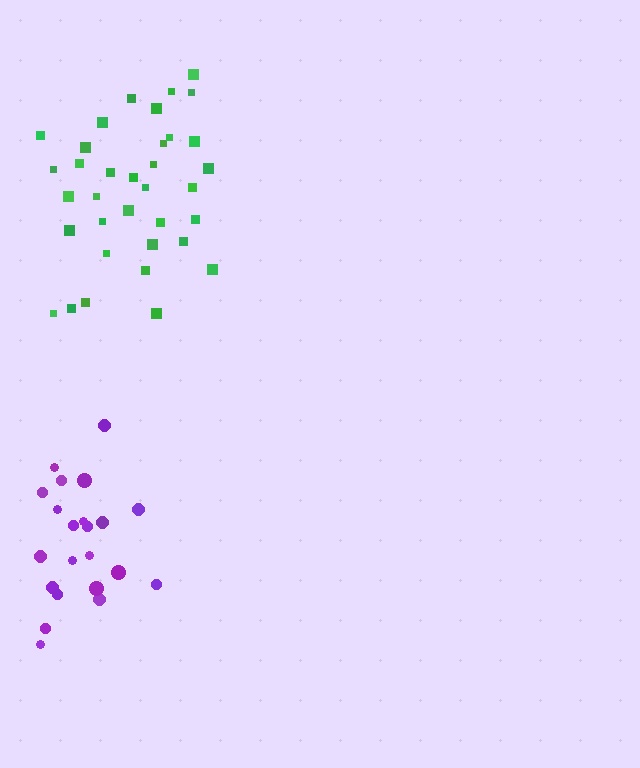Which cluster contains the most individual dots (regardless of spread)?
Green (35).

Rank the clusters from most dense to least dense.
purple, green.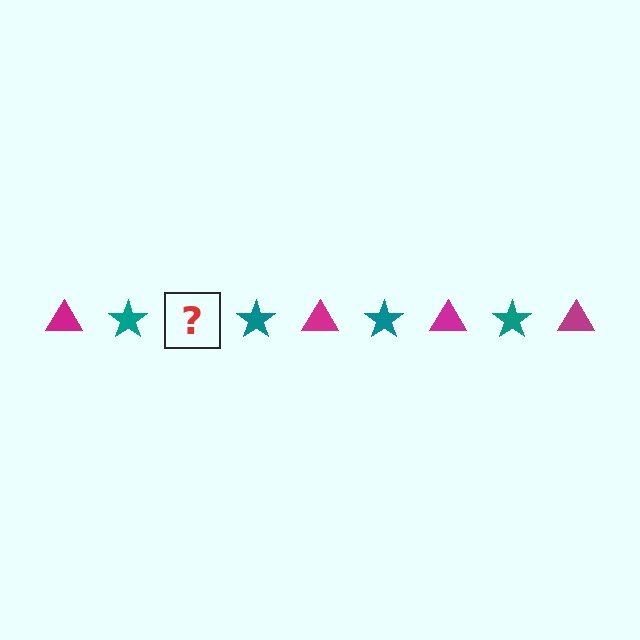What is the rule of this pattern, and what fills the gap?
The rule is that the pattern alternates between magenta triangle and teal star. The gap should be filled with a magenta triangle.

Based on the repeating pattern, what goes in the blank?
The blank should be a magenta triangle.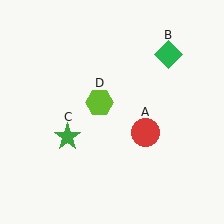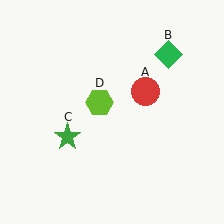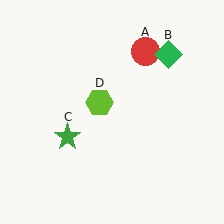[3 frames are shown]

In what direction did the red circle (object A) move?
The red circle (object A) moved up.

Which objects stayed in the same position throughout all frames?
Green diamond (object B) and green star (object C) and lime hexagon (object D) remained stationary.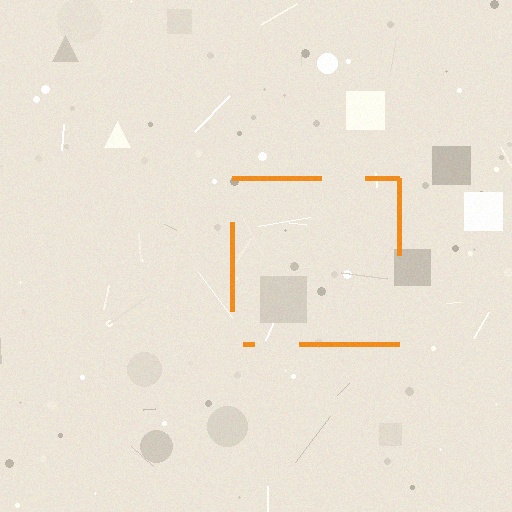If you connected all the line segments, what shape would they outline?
They would outline a square.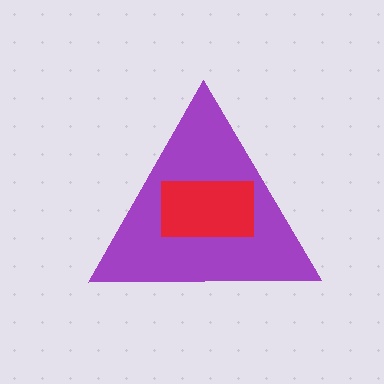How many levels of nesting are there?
2.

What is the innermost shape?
The red rectangle.